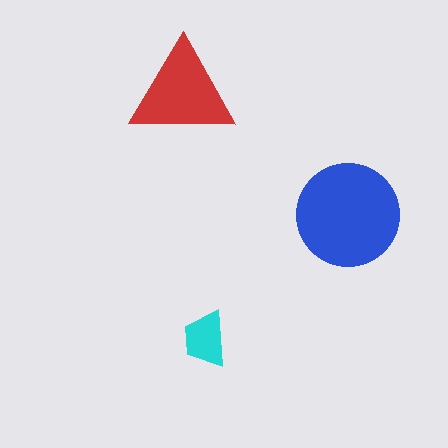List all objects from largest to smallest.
The blue circle, the red triangle, the cyan trapezoid.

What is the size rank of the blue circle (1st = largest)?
1st.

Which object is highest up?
The red triangle is topmost.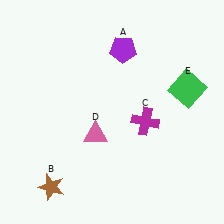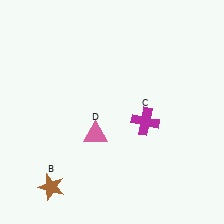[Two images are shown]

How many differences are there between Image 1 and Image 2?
There are 2 differences between the two images.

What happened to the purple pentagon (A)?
The purple pentagon (A) was removed in Image 2. It was in the top-right area of Image 1.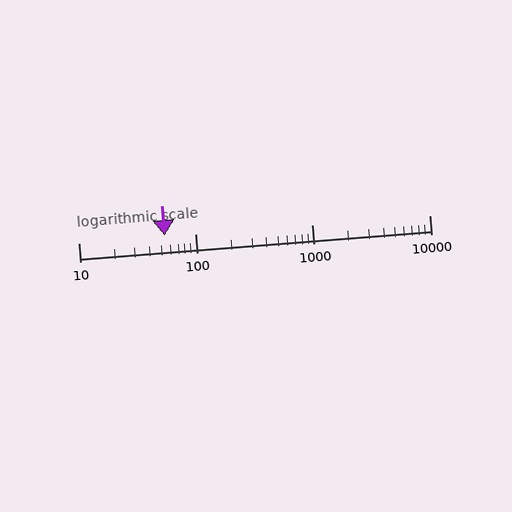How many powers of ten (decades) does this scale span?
The scale spans 3 decades, from 10 to 10000.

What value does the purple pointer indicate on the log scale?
The pointer indicates approximately 55.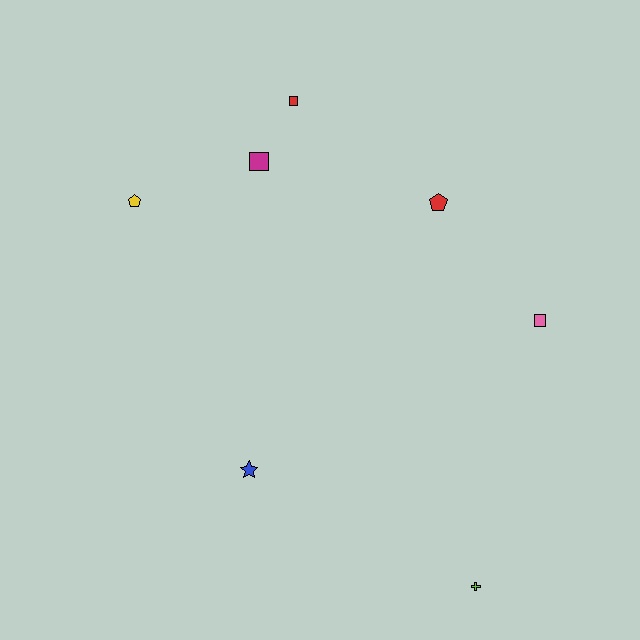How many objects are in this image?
There are 7 objects.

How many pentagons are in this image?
There are 2 pentagons.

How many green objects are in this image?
There are no green objects.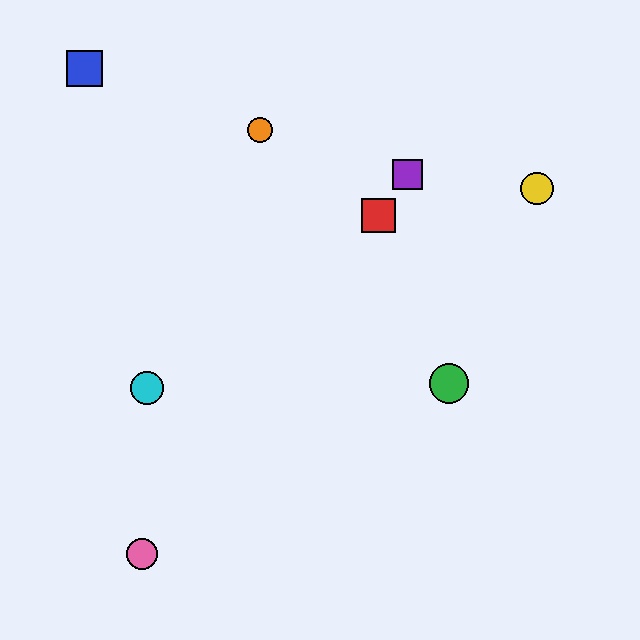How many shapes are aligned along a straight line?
3 shapes (the red square, the purple square, the pink circle) are aligned along a straight line.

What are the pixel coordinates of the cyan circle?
The cyan circle is at (147, 388).